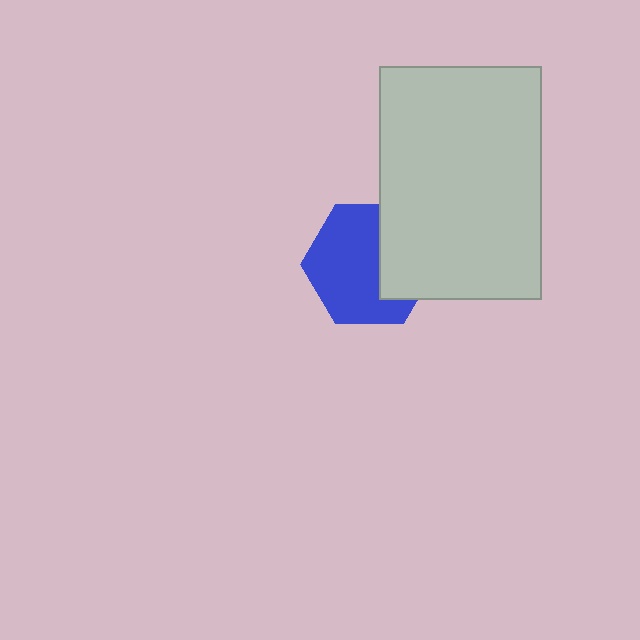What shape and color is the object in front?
The object in front is a light gray rectangle.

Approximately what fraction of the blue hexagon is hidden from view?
Roughly 34% of the blue hexagon is hidden behind the light gray rectangle.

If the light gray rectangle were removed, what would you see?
You would see the complete blue hexagon.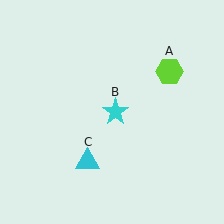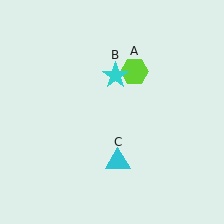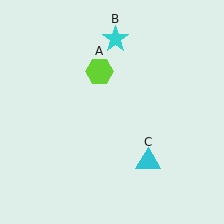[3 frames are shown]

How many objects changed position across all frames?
3 objects changed position: lime hexagon (object A), cyan star (object B), cyan triangle (object C).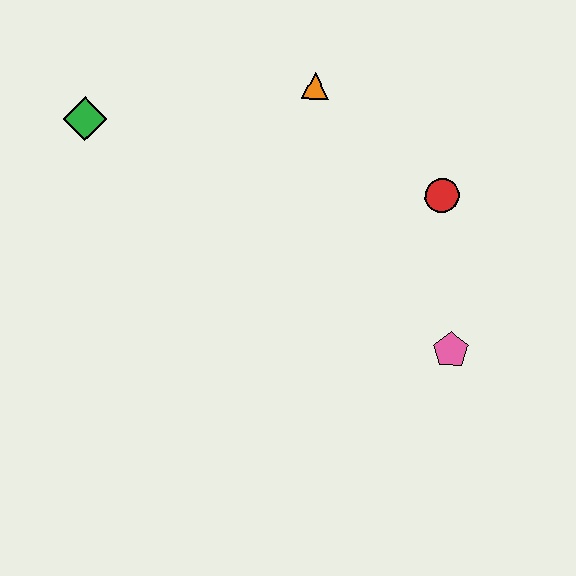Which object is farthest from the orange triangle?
The pink pentagon is farthest from the orange triangle.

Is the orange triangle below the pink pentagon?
No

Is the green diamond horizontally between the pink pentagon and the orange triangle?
No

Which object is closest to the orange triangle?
The red circle is closest to the orange triangle.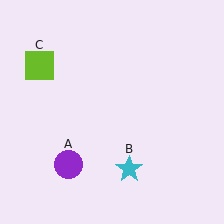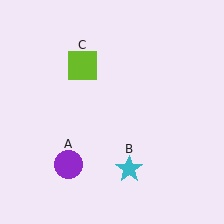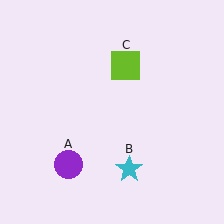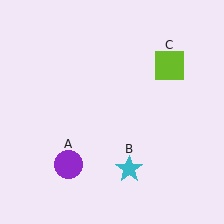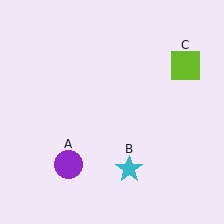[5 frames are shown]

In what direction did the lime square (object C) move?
The lime square (object C) moved right.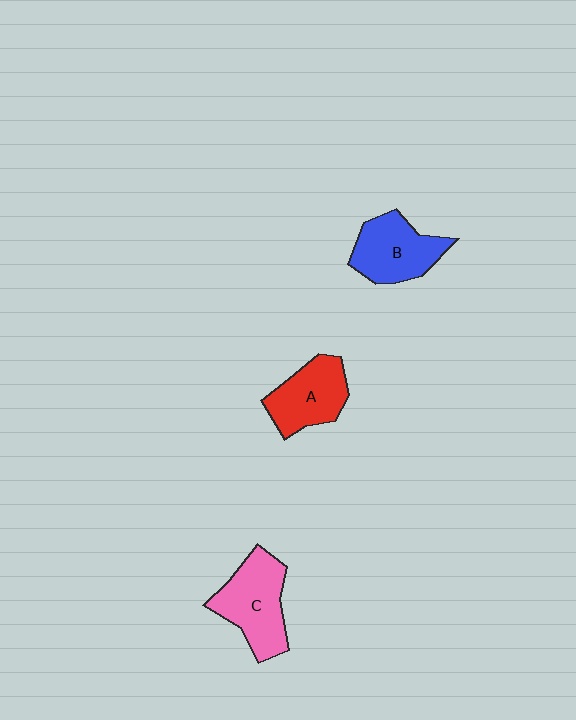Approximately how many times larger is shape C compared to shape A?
Approximately 1.2 times.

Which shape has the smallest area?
Shape A (red).